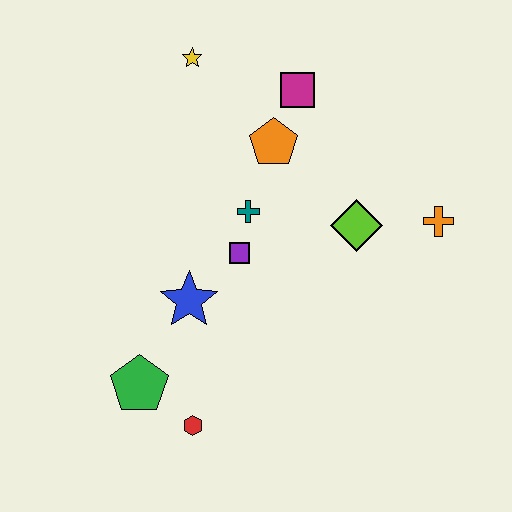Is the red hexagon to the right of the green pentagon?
Yes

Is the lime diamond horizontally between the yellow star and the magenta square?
No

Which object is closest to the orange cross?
The lime diamond is closest to the orange cross.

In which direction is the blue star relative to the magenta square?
The blue star is below the magenta square.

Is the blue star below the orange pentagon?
Yes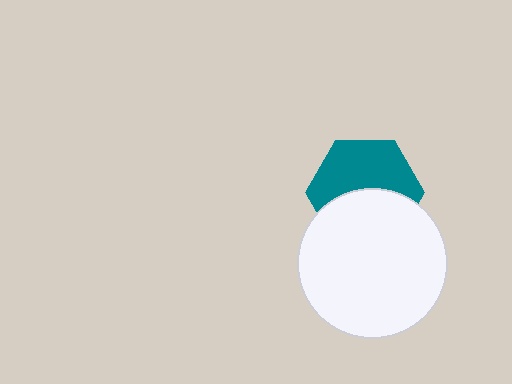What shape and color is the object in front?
The object in front is a white circle.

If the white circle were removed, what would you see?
You would see the complete teal hexagon.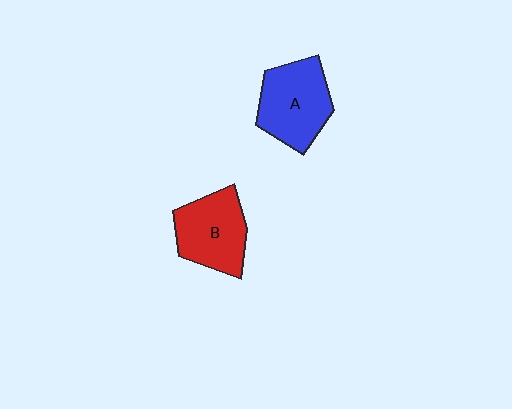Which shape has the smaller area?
Shape B (red).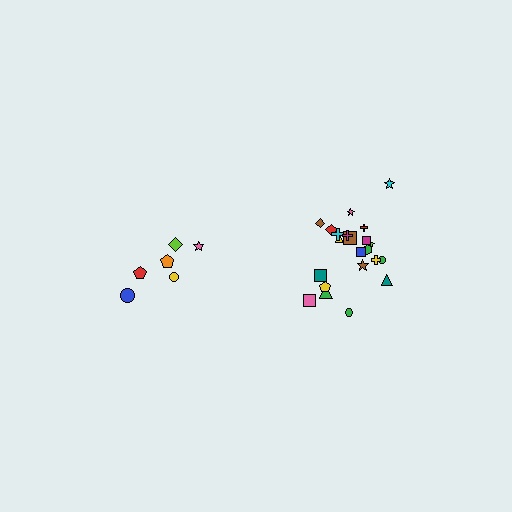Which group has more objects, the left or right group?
The right group.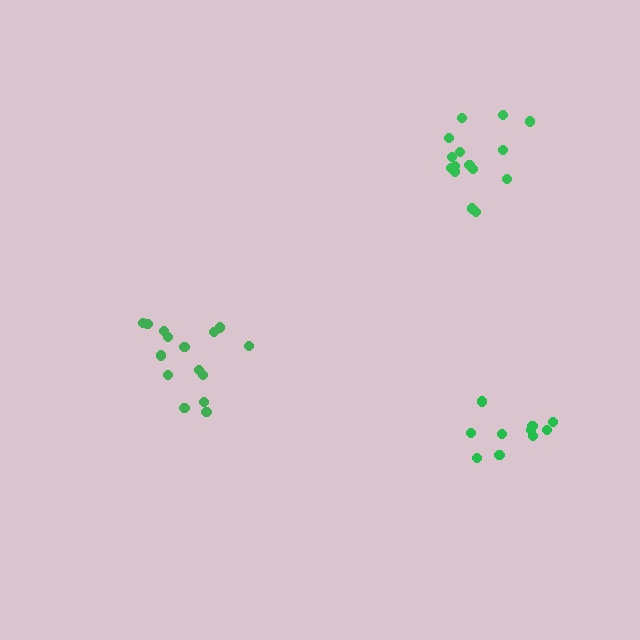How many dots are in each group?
Group 1: 15 dots, Group 2: 10 dots, Group 3: 15 dots (40 total).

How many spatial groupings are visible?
There are 3 spatial groupings.